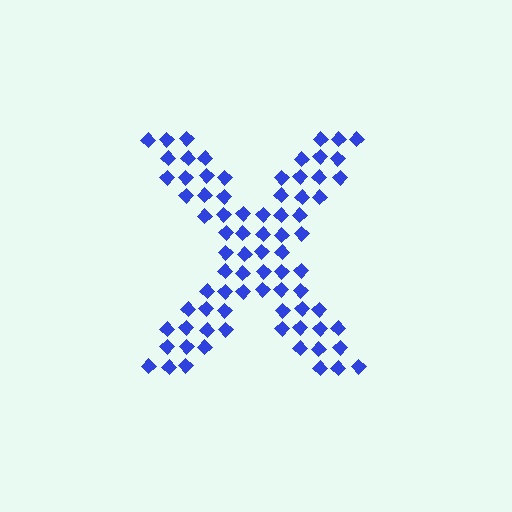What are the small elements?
The small elements are diamonds.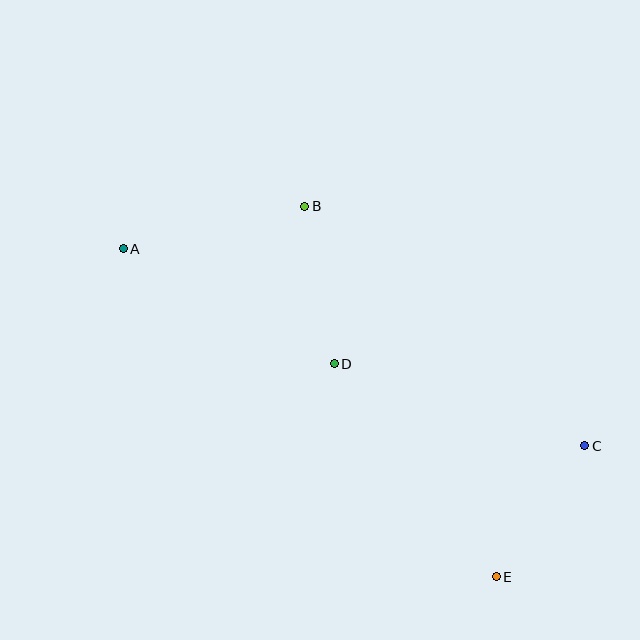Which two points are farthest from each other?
Points A and C are farthest from each other.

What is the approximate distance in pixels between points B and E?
The distance between B and E is approximately 417 pixels.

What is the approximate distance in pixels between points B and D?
The distance between B and D is approximately 160 pixels.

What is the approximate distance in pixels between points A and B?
The distance between A and B is approximately 186 pixels.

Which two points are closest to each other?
Points C and E are closest to each other.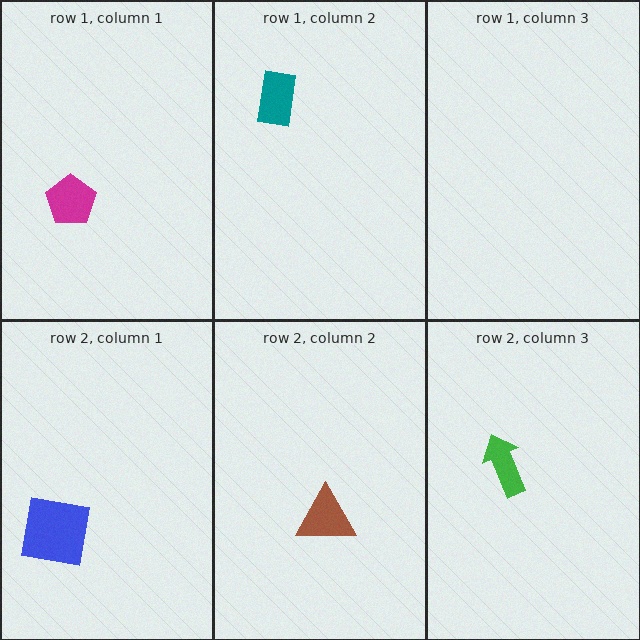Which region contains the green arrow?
The row 2, column 3 region.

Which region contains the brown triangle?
The row 2, column 2 region.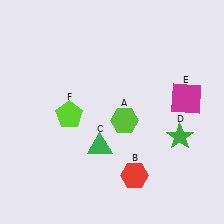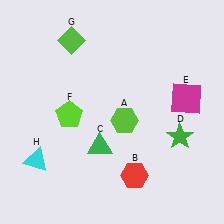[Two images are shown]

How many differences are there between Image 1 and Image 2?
There are 2 differences between the two images.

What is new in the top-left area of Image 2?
A lime diamond (G) was added in the top-left area of Image 2.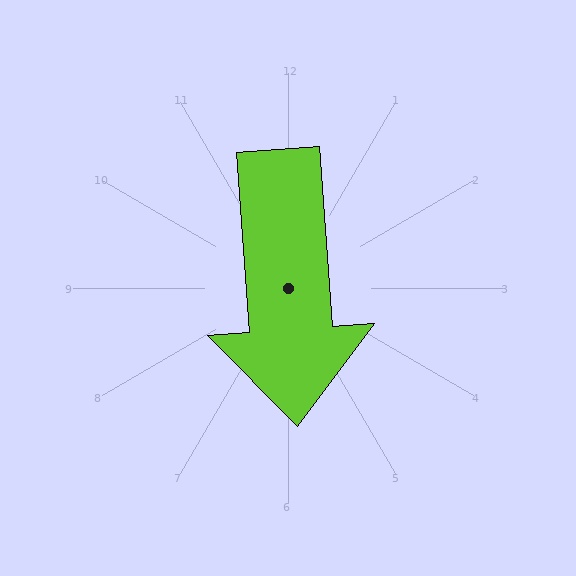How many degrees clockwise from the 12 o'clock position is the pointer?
Approximately 176 degrees.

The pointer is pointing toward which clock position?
Roughly 6 o'clock.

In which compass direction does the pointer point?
South.